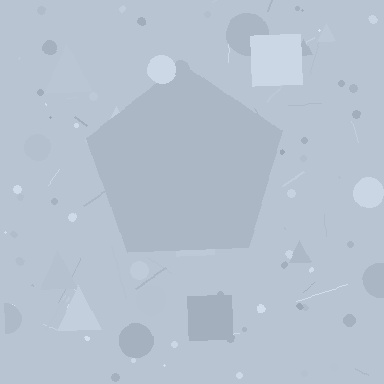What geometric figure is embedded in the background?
A pentagon is embedded in the background.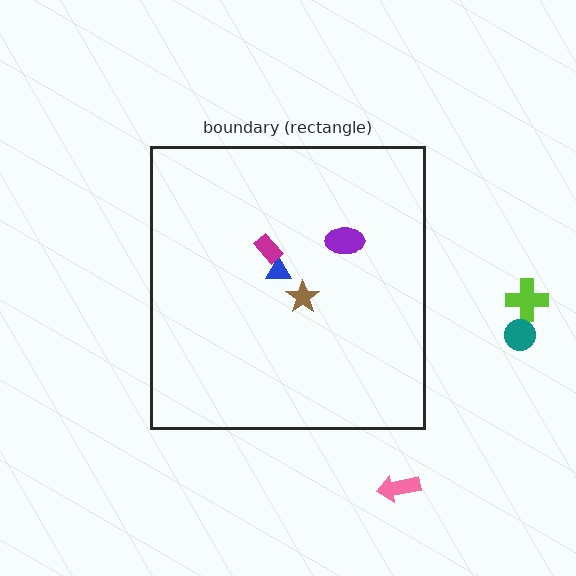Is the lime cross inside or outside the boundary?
Outside.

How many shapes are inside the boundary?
4 inside, 3 outside.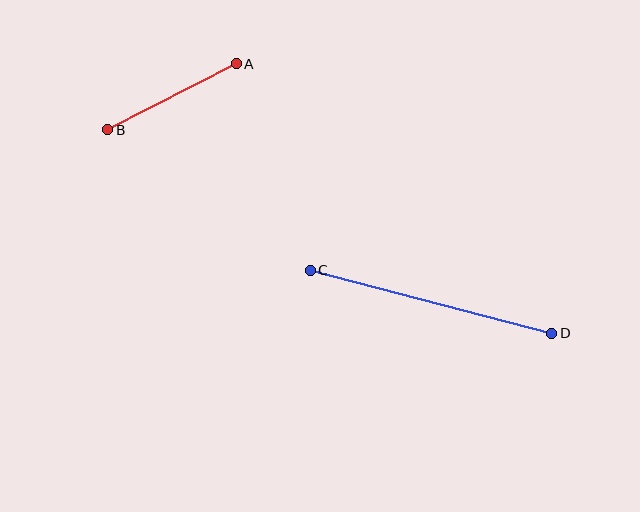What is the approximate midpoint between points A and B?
The midpoint is at approximately (172, 97) pixels.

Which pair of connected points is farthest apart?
Points C and D are farthest apart.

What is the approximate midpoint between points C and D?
The midpoint is at approximately (431, 302) pixels.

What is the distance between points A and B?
The distance is approximately 145 pixels.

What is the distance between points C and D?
The distance is approximately 249 pixels.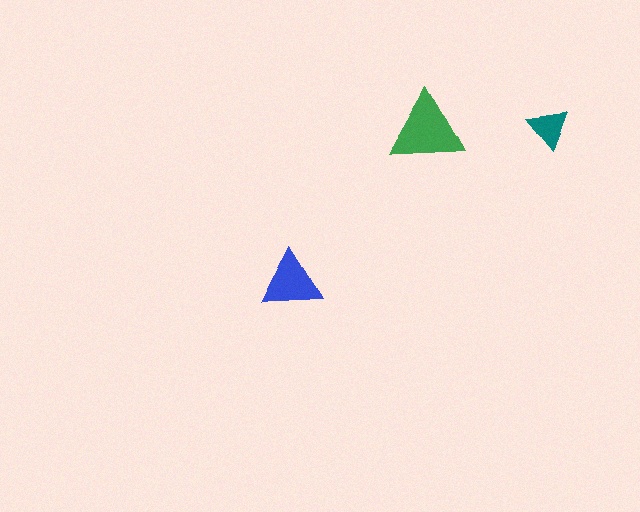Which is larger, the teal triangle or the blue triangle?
The blue one.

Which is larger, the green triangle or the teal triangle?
The green one.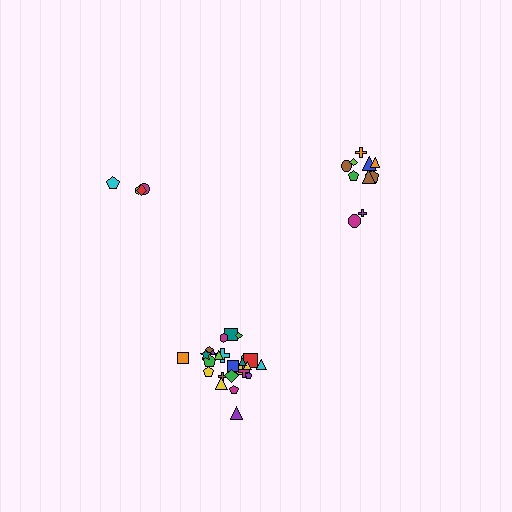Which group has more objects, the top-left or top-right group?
The top-right group.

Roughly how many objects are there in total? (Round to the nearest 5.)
Roughly 40 objects in total.